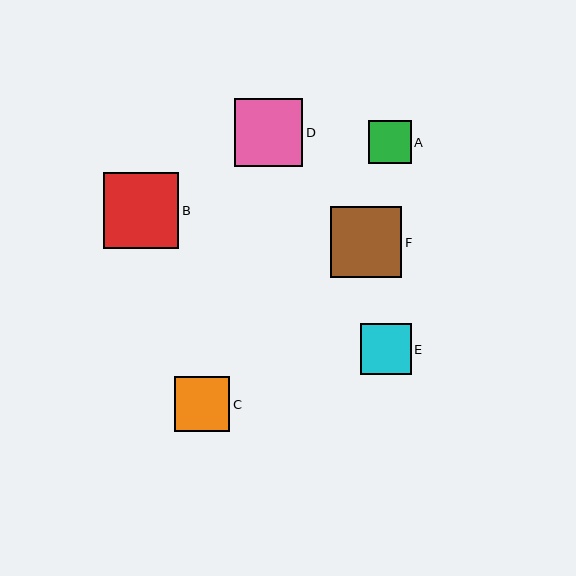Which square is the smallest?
Square A is the smallest with a size of approximately 43 pixels.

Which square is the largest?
Square B is the largest with a size of approximately 76 pixels.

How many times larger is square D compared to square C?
Square D is approximately 1.2 times the size of square C.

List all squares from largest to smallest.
From largest to smallest: B, F, D, C, E, A.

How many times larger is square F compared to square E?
Square F is approximately 1.4 times the size of square E.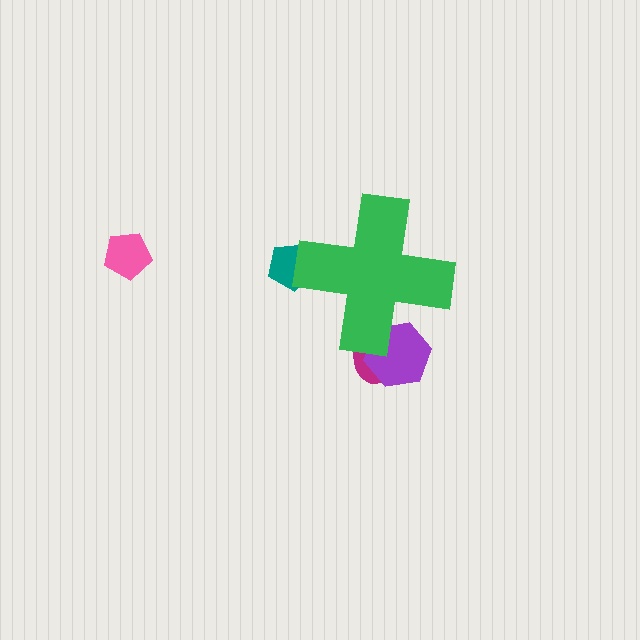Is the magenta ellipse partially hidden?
Yes, the magenta ellipse is partially hidden behind the green cross.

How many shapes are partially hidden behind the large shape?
3 shapes are partially hidden.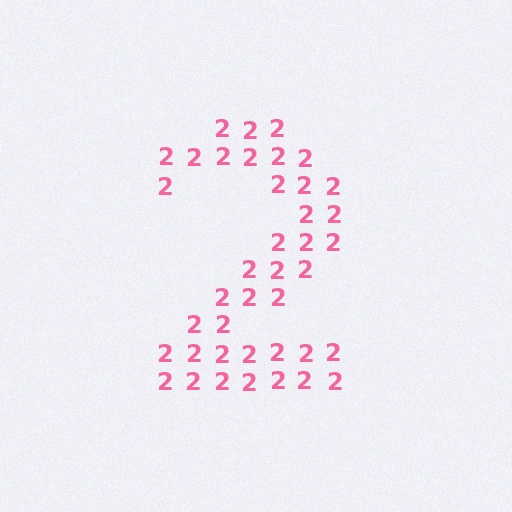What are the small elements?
The small elements are digit 2's.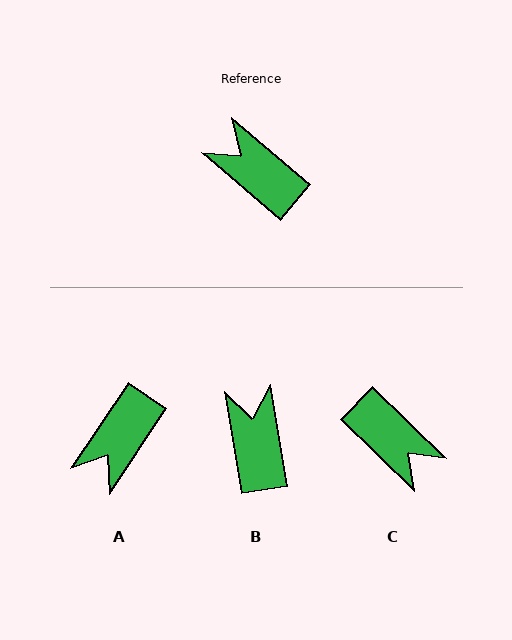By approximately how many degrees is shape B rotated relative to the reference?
Approximately 40 degrees clockwise.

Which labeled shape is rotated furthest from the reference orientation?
C, about 176 degrees away.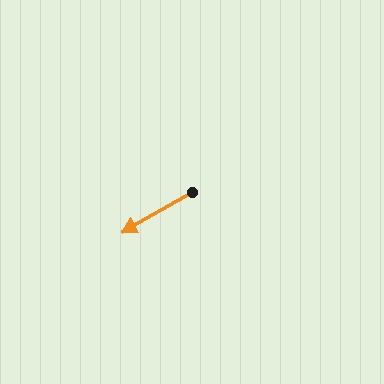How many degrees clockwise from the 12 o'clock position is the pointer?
Approximately 240 degrees.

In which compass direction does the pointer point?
Southwest.